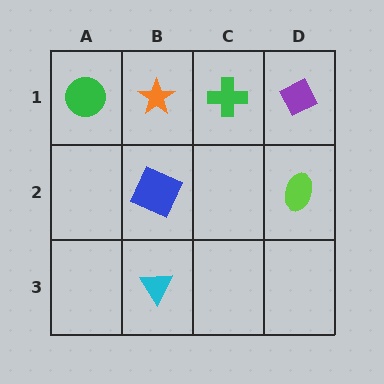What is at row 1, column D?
A purple diamond.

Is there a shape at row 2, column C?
No, that cell is empty.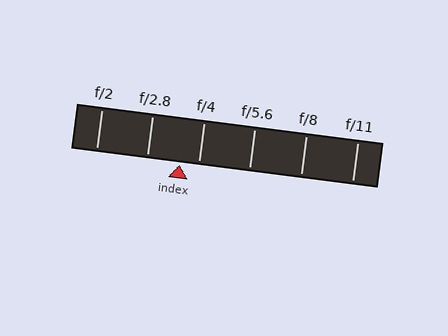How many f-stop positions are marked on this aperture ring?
There are 6 f-stop positions marked.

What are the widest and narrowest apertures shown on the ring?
The widest aperture shown is f/2 and the narrowest is f/11.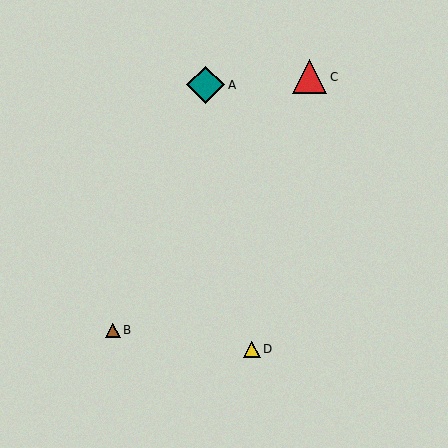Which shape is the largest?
The teal diamond (labeled A) is the largest.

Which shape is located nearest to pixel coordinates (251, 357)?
The yellow triangle (labeled D) at (252, 349) is nearest to that location.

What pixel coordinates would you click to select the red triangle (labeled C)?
Click at (310, 77) to select the red triangle C.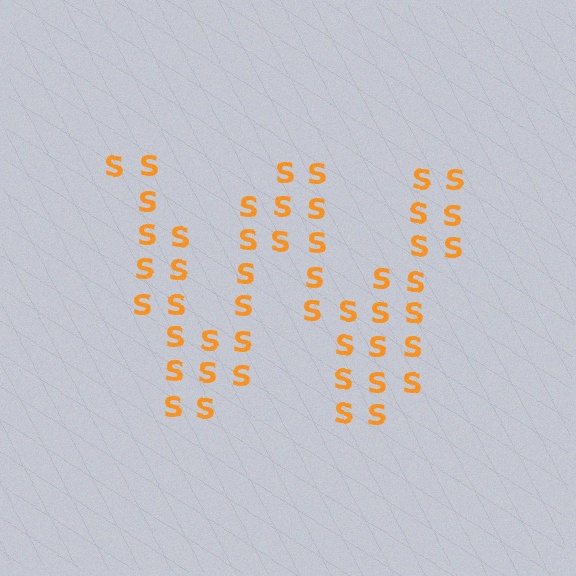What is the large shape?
The large shape is the letter W.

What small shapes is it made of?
It is made of small letter S's.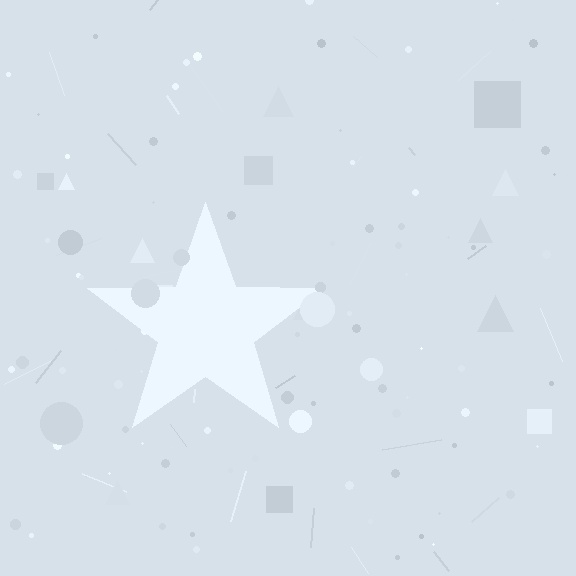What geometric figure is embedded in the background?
A star is embedded in the background.